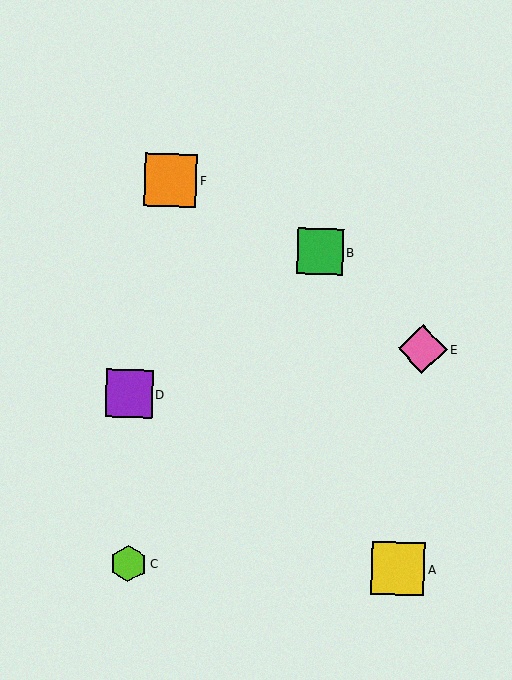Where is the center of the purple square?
The center of the purple square is at (129, 394).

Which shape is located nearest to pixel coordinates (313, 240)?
The green square (labeled B) at (320, 252) is nearest to that location.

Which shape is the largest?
The yellow square (labeled A) is the largest.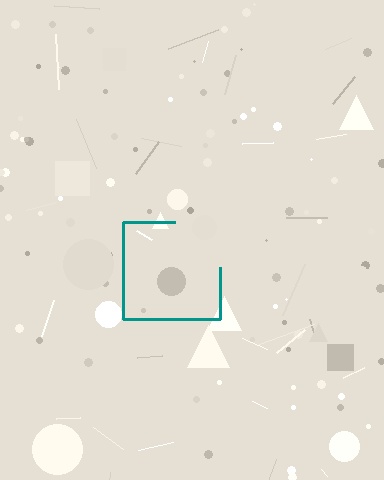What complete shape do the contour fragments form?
The contour fragments form a square.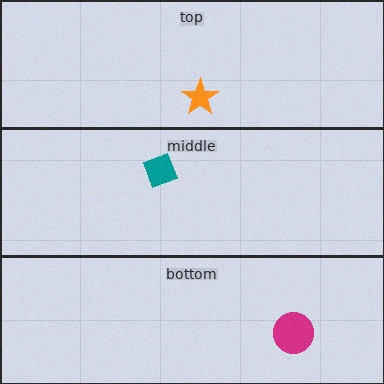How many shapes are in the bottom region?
1.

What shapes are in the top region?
The orange star.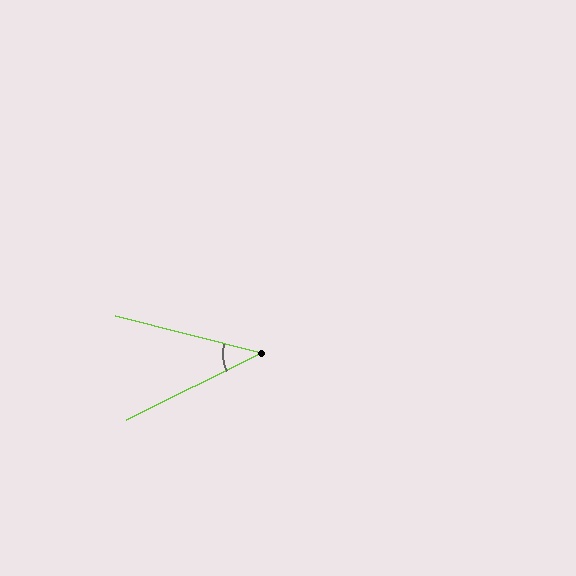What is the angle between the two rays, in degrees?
Approximately 41 degrees.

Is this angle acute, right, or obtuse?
It is acute.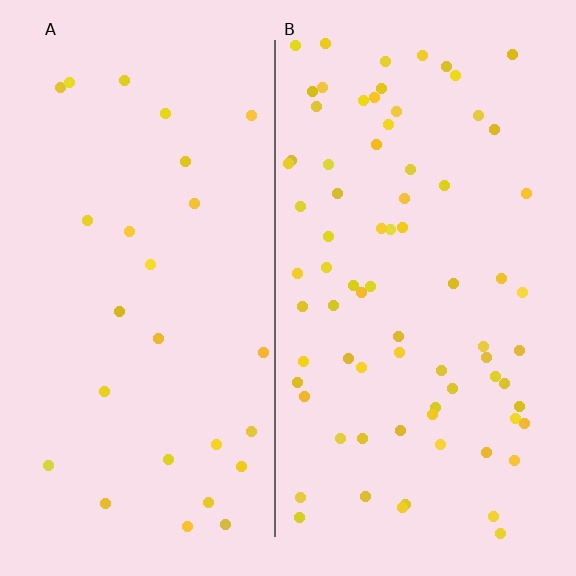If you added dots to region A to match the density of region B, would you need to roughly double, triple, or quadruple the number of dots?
Approximately triple.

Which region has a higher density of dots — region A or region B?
B (the right).